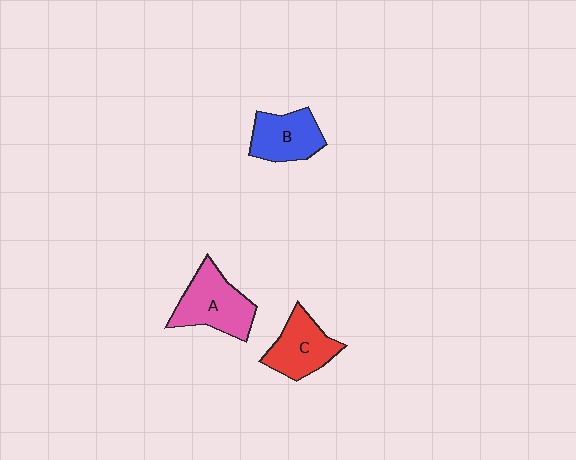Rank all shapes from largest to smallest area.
From largest to smallest: A (pink), C (red), B (blue).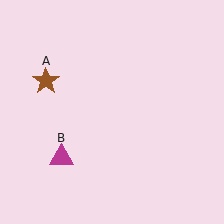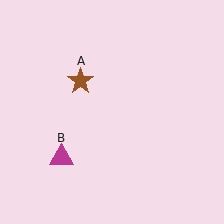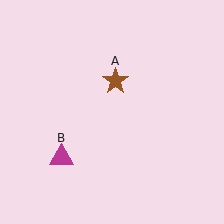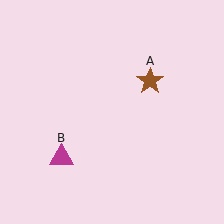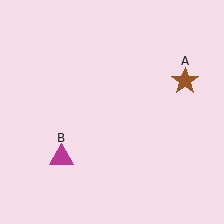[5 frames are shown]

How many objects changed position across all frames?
1 object changed position: brown star (object A).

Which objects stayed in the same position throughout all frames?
Magenta triangle (object B) remained stationary.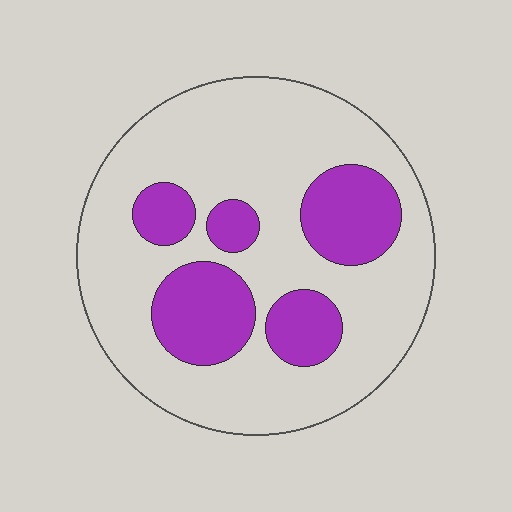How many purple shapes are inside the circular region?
5.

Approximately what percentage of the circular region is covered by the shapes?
Approximately 25%.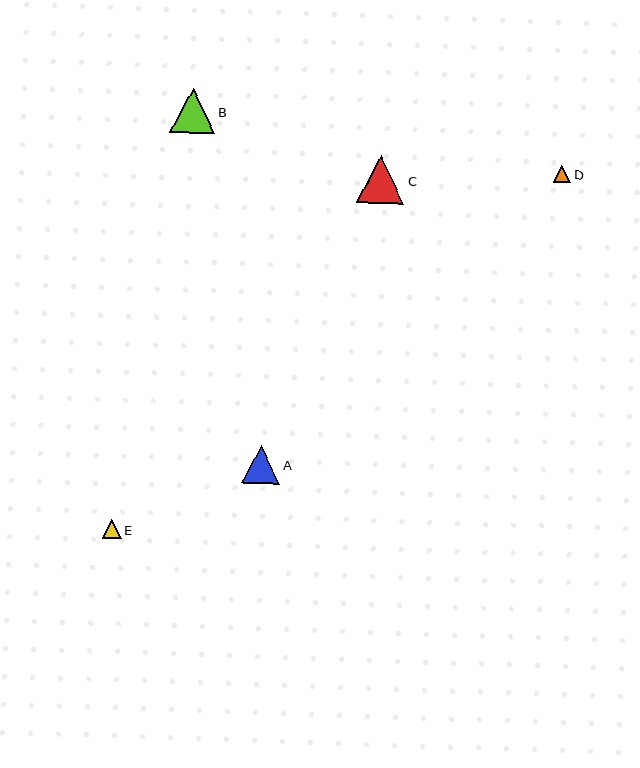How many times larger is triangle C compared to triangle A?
Triangle C is approximately 1.3 times the size of triangle A.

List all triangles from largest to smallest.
From largest to smallest: C, B, A, E, D.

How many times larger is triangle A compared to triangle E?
Triangle A is approximately 2.0 times the size of triangle E.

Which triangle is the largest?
Triangle C is the largest with a size of approximately 47 pixels.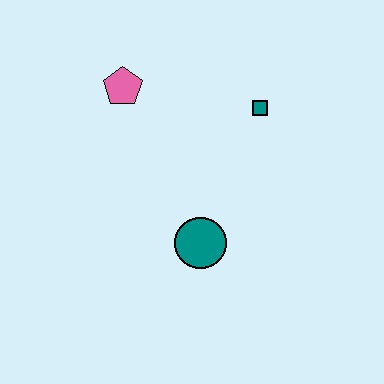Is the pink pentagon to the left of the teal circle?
Yes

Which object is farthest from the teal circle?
The pink pentagon is farthest from the teal circle.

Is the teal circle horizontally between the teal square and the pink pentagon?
Yes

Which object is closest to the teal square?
The pink pentagon is closest to the teal square.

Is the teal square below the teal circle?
No